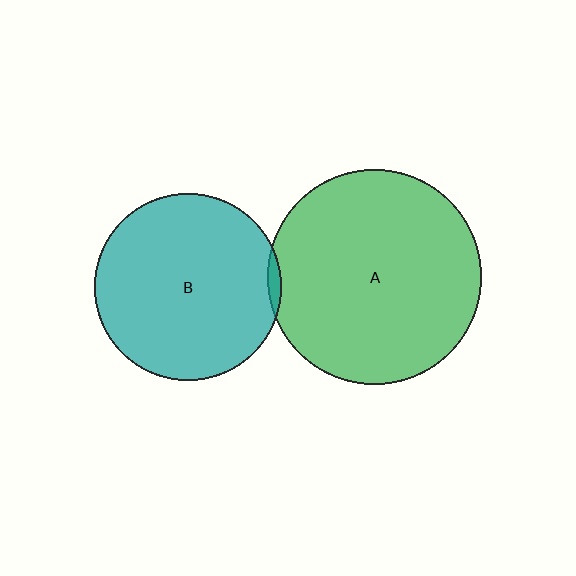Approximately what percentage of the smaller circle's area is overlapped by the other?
Approximately 5%.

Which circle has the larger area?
Circle A (green).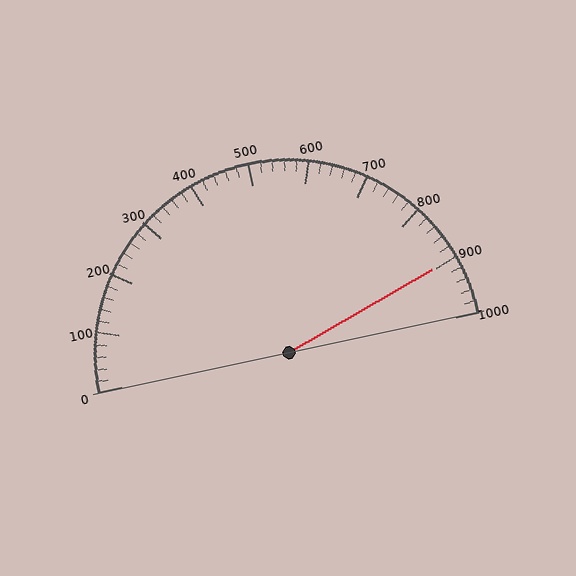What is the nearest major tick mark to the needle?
The nearest major tick mark is 900.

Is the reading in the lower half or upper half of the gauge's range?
The reading is in the upper half of the range (0 to 1000).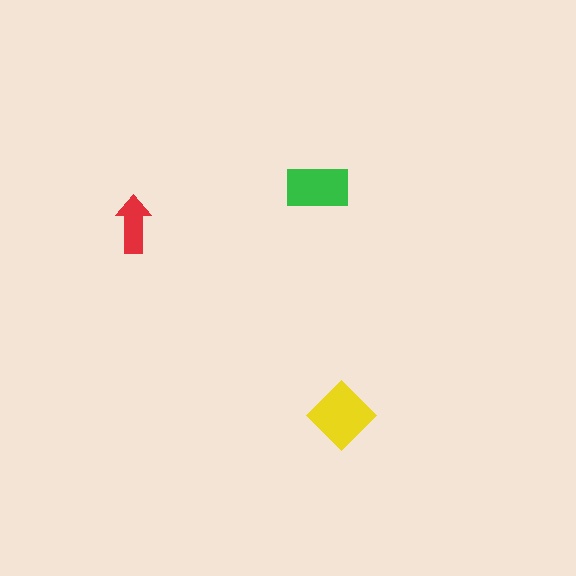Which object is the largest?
The yellow diamond.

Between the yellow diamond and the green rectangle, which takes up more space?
The yellow diamond.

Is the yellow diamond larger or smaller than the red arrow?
Larger.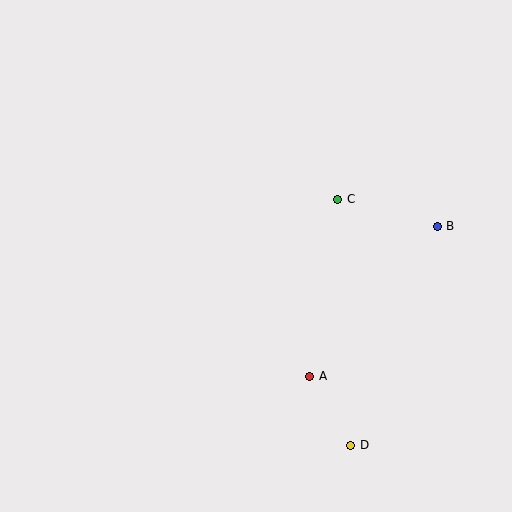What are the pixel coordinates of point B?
Point B is at (437, 226).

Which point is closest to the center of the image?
Point C at (338, 199) is closest to the center.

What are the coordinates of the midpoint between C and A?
The midpoint between C and A is at (324, 288).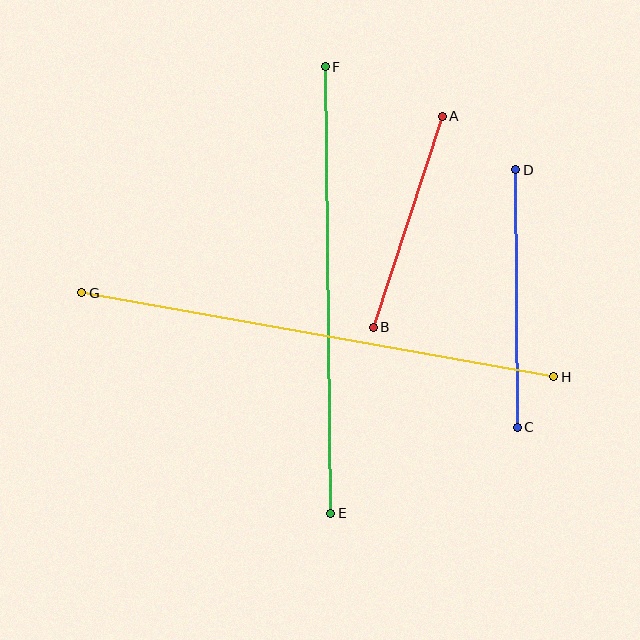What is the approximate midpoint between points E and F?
The midpoint is at approximately (328, 290) pixels.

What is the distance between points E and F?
The distance is approximately 446 pixels.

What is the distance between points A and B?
The distance is approximately 222 pixels.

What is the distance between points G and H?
The distance is approximately 479 pixels.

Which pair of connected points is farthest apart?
Points G and H are farthest apart.